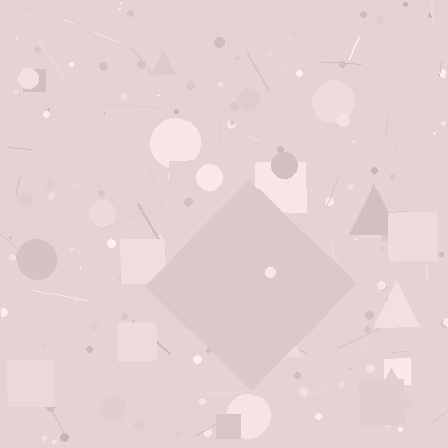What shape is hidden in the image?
A diamond is hidden in the image.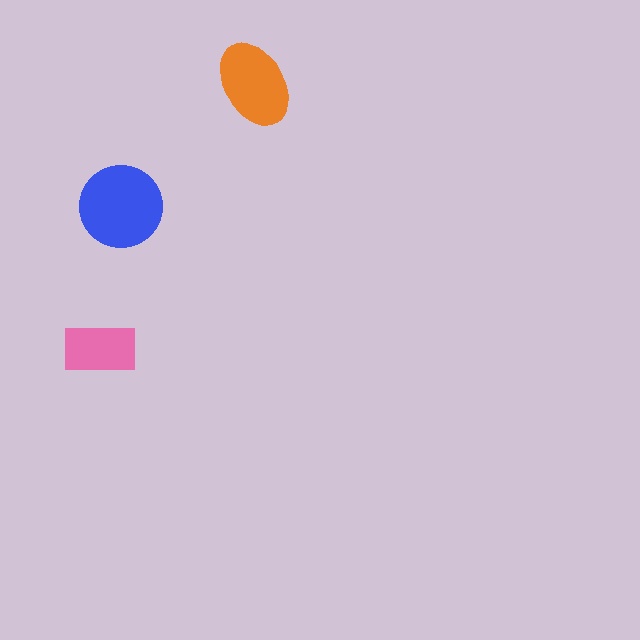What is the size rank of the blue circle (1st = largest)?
1st.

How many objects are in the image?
There are 3 objects in the image.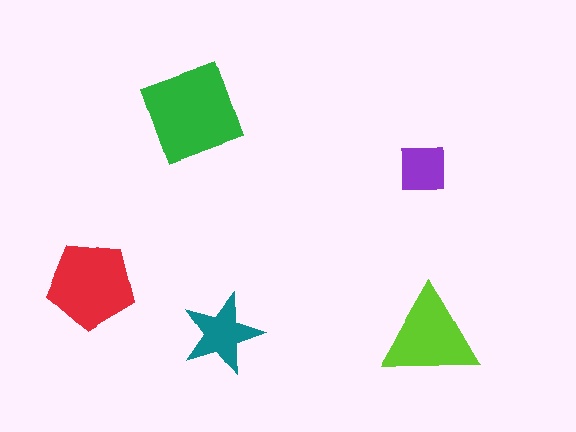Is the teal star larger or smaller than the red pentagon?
Smaller.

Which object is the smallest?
The purple square.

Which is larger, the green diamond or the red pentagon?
The green diamond.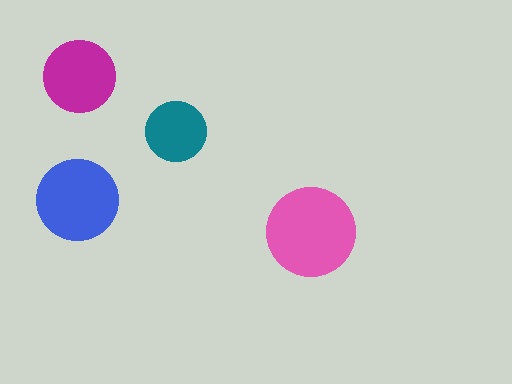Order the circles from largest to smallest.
the pink one, the blue one, the magenta one, the teal one.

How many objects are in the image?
There are 4 objects in the image.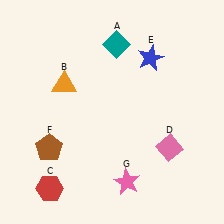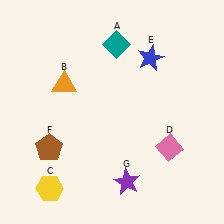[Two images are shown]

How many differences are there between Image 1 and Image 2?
There are 2 differences between the two images.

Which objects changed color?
C changed from red to yellow. G changed from pink to purple.